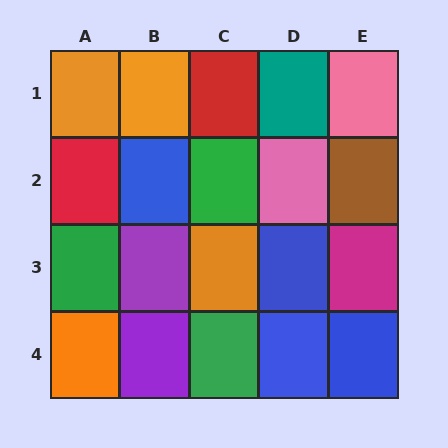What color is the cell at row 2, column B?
Blue.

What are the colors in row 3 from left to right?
Green, purple, orange, blue, magenta.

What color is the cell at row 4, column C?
Green.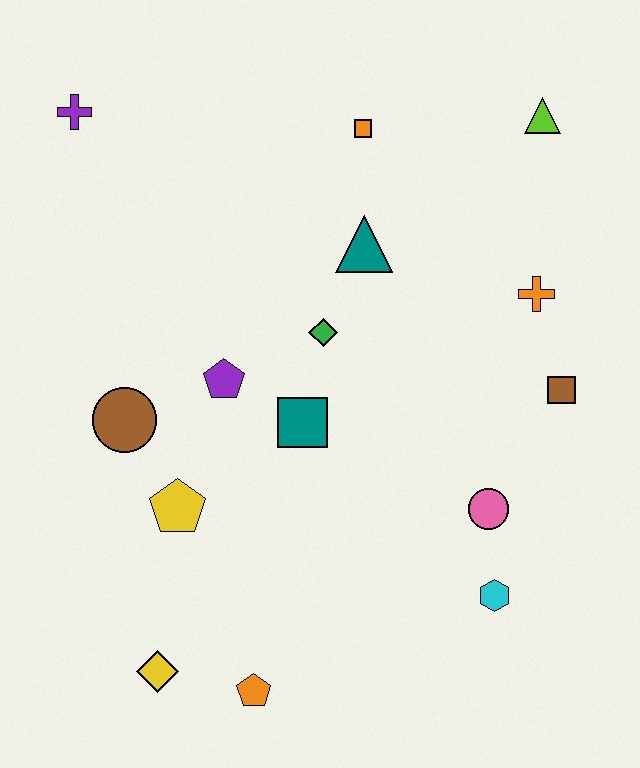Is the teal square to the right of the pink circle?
No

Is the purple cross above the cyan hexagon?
Yes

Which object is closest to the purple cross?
The orange square is closest to the purple cross.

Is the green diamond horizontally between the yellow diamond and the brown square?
Yes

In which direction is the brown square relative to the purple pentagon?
The brown square is to the right of the purple pentagon.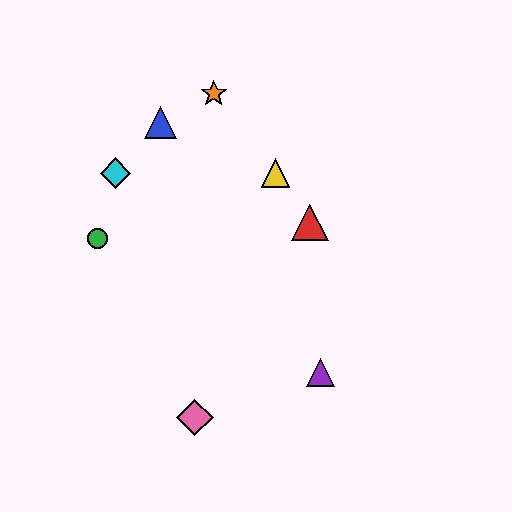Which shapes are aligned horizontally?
The yellow triangle, the cyan diamond are aligned horizontally.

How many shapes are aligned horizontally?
2 shapes (the yellow triangle, the cyan diamond) are aligned horizontally.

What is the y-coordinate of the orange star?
The orange star is at y≈94.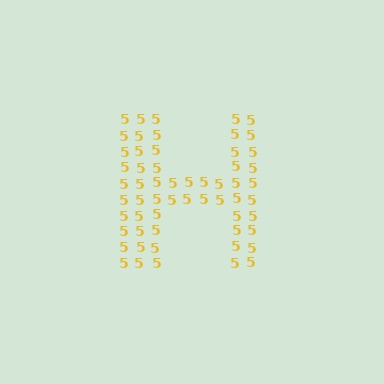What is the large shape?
The large shape is the letter H.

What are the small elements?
The small elements are digit 5's.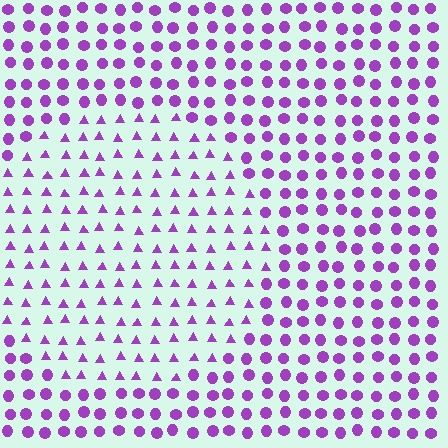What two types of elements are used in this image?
The image uses triangles inside the circle region and circles outside it.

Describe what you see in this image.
The image is filled with small purple elements arranged in a uniform grid. A circle-shaped region contains triangles, while the surrounding area contains circles. The boundary is defined purely by the change in element shape.